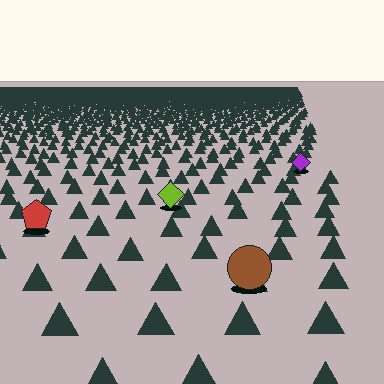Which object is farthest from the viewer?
The purple diamond is farthest from the viewer. It appears smaller and the ground texture around it is denser.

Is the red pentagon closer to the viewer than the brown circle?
No. The brown circle is closer — you can tell from the texture gradient: the ground texture is coarser near it.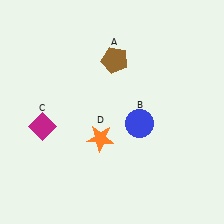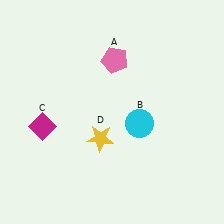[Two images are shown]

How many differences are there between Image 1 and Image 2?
There are 3 differences between the two images.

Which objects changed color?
A changed from brown to pink. B changed from blue to cyan. D changed from orange to yellow.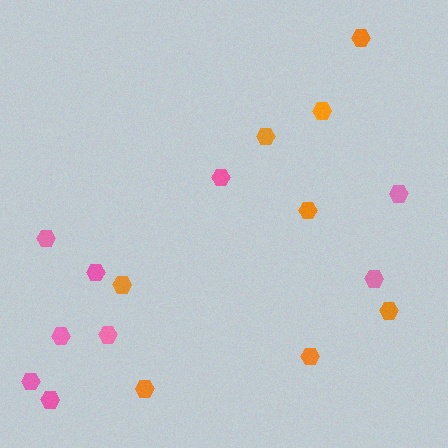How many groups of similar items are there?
There are 2 groups: one group of orange hexagons (8) and one group of pink hexagons (9).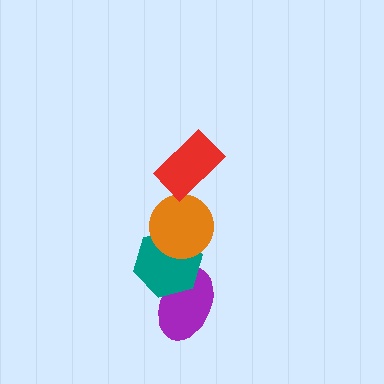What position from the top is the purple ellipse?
The purple ellipse is 4th from the top.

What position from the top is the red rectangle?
The red rectangle is 1st from the top.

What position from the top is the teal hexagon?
The teal hexagon is 3rd from the top.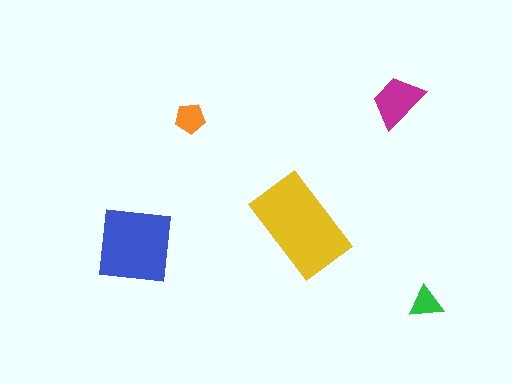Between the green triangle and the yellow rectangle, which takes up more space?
The yellow rectangle.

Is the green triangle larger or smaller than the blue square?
Smaller.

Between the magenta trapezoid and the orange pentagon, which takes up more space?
The magenta trapezoid.